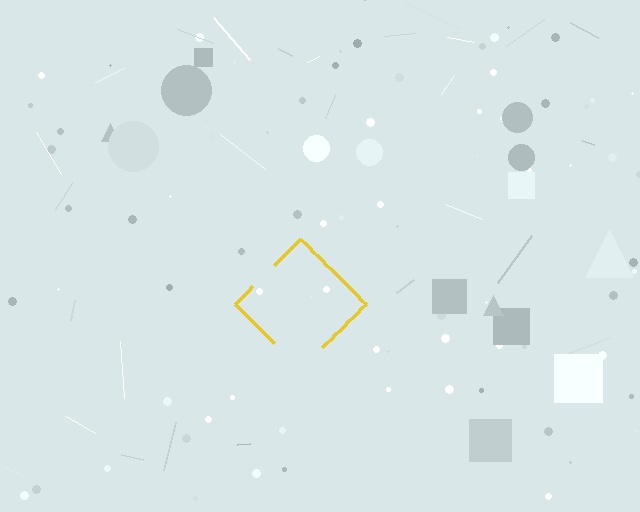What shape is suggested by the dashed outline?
The dashed outline suggests a diamond.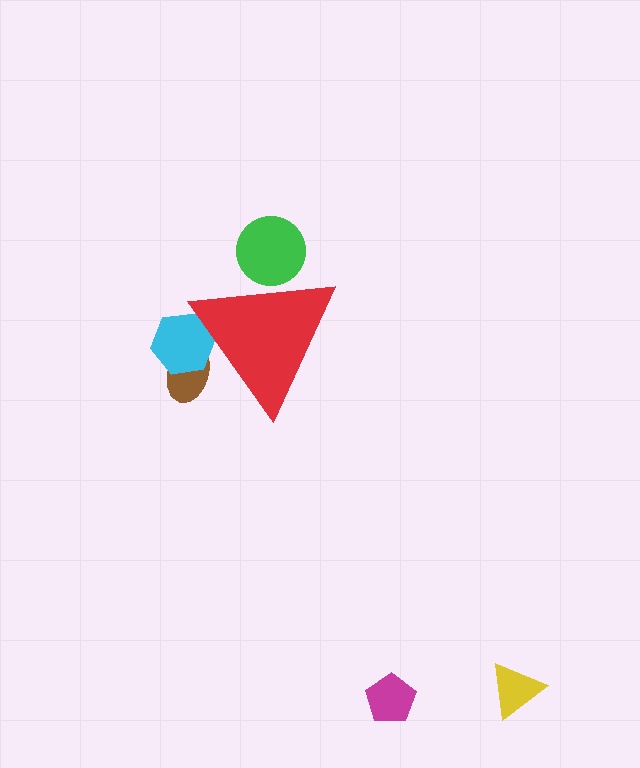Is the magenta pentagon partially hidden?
No, the magenta pentagon is fully visible.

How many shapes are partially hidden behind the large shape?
3 shapes are partially hidden.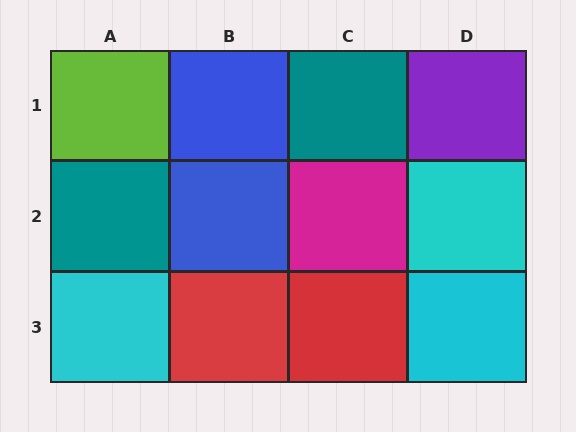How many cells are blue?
2 cells are blue.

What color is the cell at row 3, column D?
Cyan.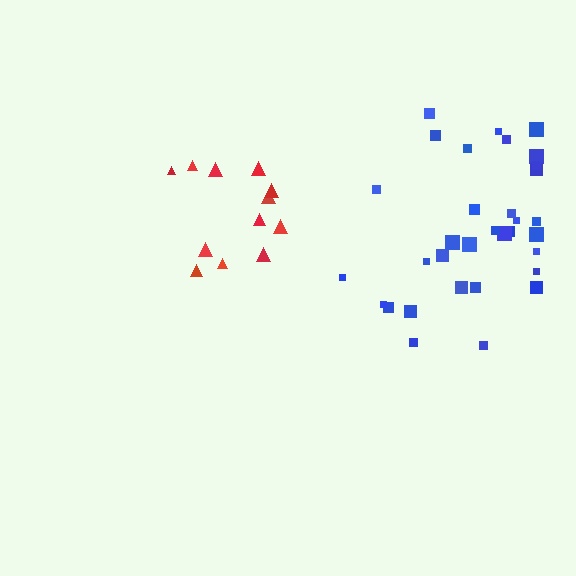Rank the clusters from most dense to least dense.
blue, red.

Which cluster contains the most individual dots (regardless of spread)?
Blue (33).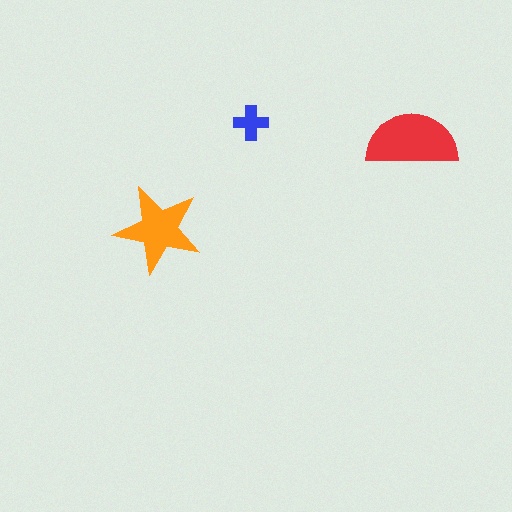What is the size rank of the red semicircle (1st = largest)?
1st.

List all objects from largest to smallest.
The red semicircle, the orange star, the blue cross.